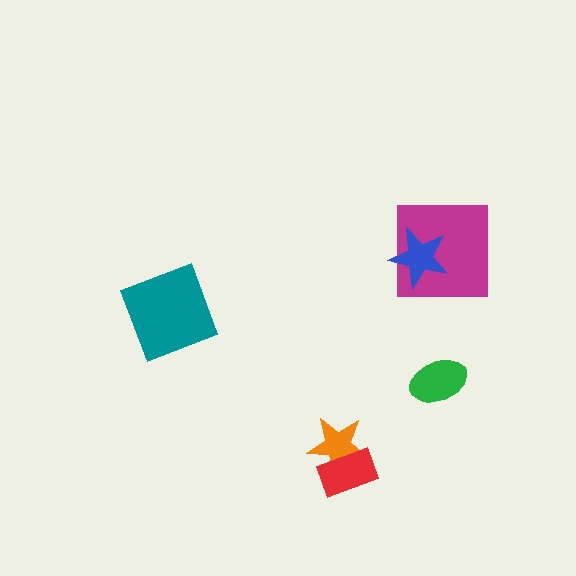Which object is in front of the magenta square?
The blue star is in front of the magenta square.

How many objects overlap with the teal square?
0 objects overlap with the teal square.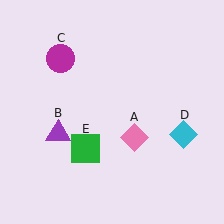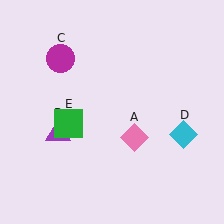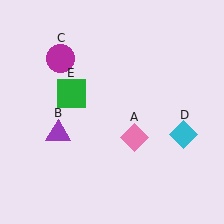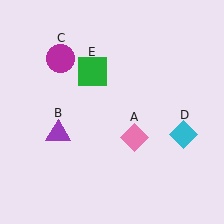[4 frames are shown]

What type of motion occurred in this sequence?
The green square (object E) rotated clockwise around the center of the scene.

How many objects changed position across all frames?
1 object changed position: green square (object E).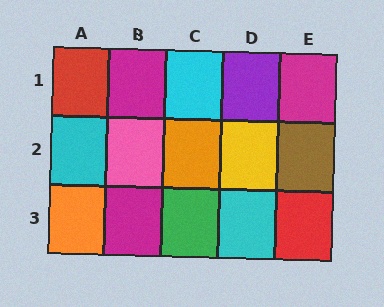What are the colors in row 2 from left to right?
Cyan, pink, orange, yellow, brown.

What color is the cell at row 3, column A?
Orange.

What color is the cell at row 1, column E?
Magenta.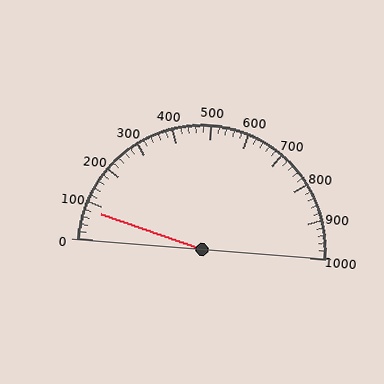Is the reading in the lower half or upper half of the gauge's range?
The reading is in the lower half of the range (0 to 1000).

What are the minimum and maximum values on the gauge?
The gauge ranges from 0 to 1000.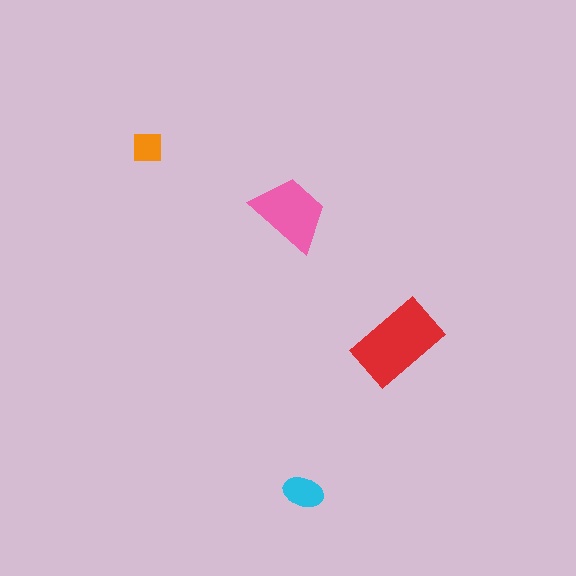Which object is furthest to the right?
The red rectangle is rightmost.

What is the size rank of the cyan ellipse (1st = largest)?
3rd.